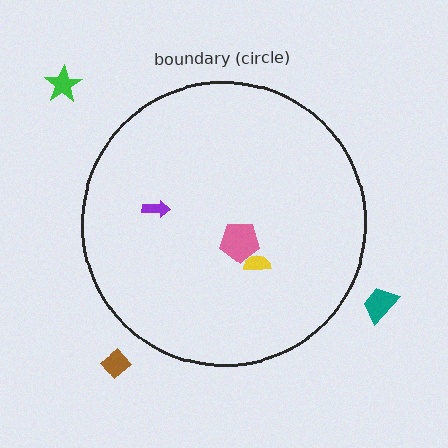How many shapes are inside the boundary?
3 inside, 3 outside.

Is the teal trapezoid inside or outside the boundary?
Outside.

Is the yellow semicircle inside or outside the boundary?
Inside.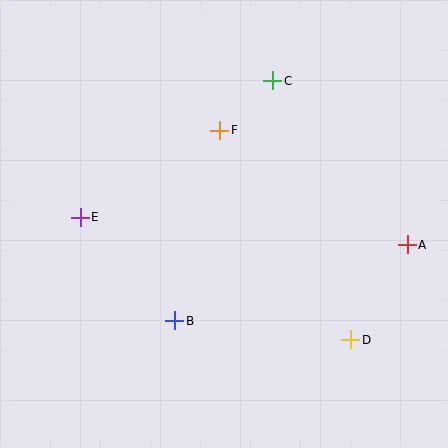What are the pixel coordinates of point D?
Point D is at (351, 340).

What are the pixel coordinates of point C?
Point C is at (273, 81).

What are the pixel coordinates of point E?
Point E is at (80, 217).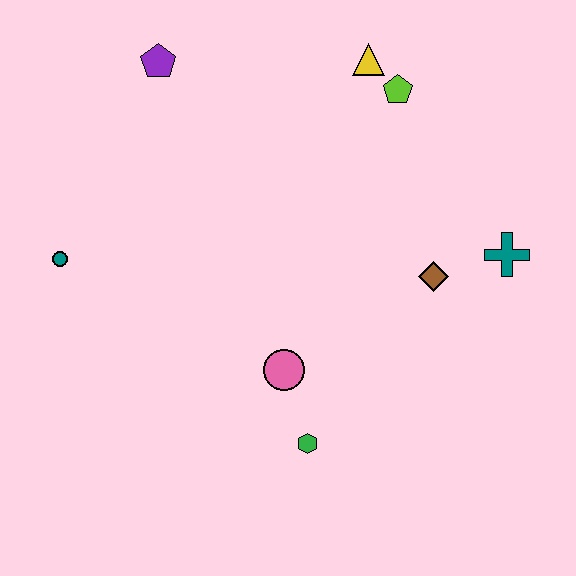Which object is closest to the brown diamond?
The teal cross is closest to the brown diamond.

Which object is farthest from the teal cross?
The teal circle is farthest from the teal cross.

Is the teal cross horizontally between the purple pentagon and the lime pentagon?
No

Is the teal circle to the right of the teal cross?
No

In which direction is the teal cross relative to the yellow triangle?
The teal cross is below the yellow triangle.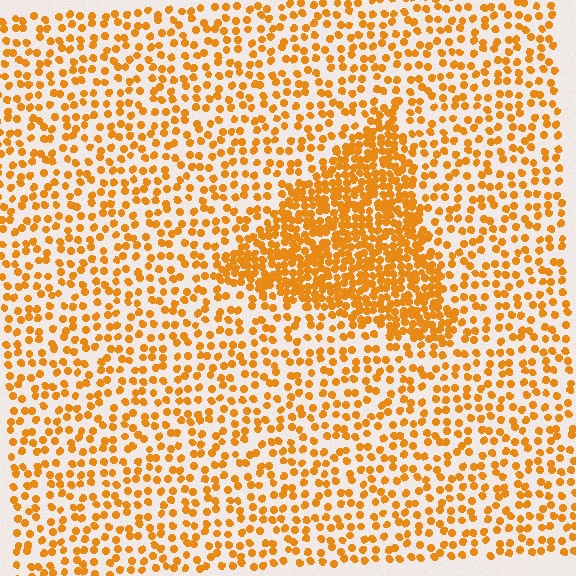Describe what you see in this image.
The image contains small orange elements arranged at two different densities. A triangle-shaped region is visible where the elements are more densely packed than the surrounding area.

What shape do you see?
I see a triangle.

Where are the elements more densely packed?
The elements are more densely packed inside the triangle boundary.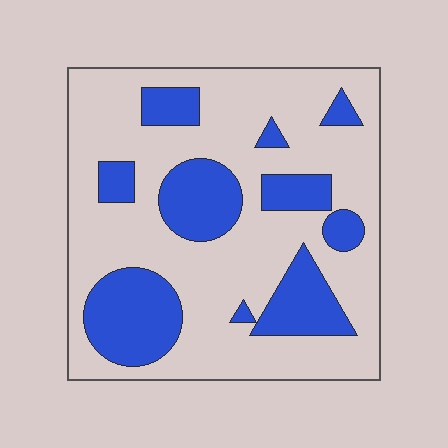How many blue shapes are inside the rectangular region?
10.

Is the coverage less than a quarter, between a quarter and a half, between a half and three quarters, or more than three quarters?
Between a quarter and a half.